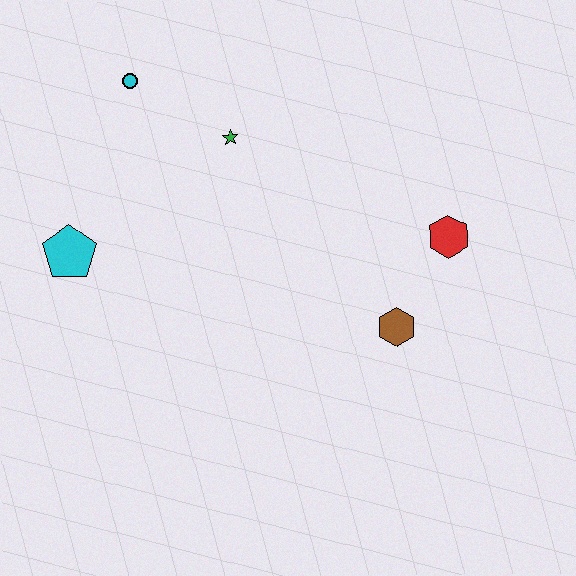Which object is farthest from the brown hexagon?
The cyan circle is farthest from the brown hexagon.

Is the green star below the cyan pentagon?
No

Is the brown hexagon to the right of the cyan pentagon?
Yes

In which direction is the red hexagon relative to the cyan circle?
The red hexagon is to the right of the cyan circle.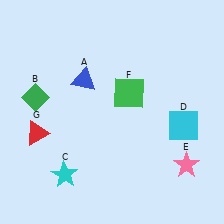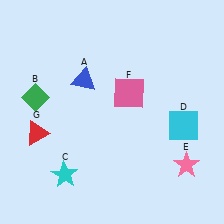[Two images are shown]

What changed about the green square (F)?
In Image 1, F is green. In Image 2, it changed to pink.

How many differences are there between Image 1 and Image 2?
There is 1 difference between the two images.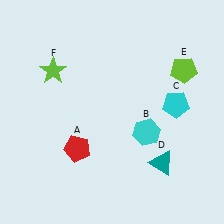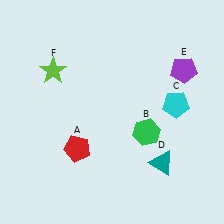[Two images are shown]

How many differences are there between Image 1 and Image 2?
There are 2 differences between the two images.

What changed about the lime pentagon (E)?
In Image 1, E is lime. In Image 2, it changed to purple.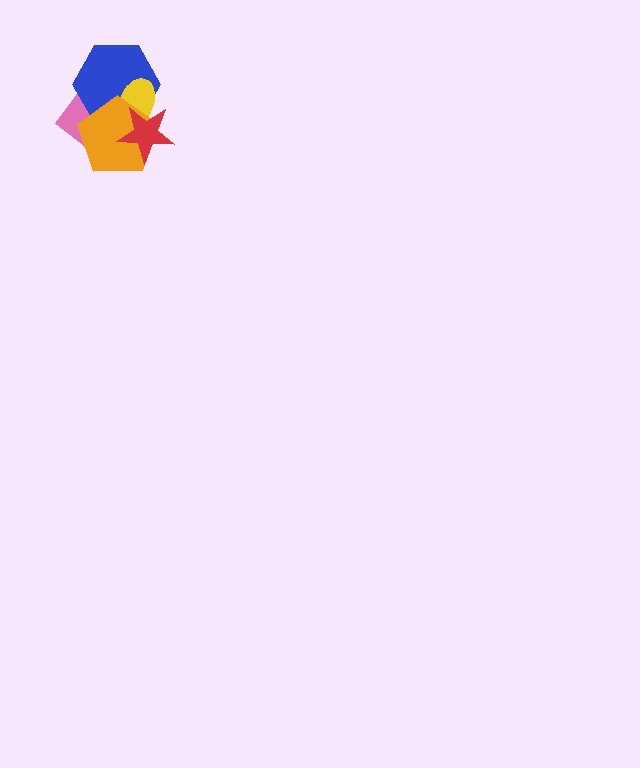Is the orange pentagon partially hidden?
Yes, it is partially covered by another shape.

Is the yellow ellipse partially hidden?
Yes, it is partially covered by another shape.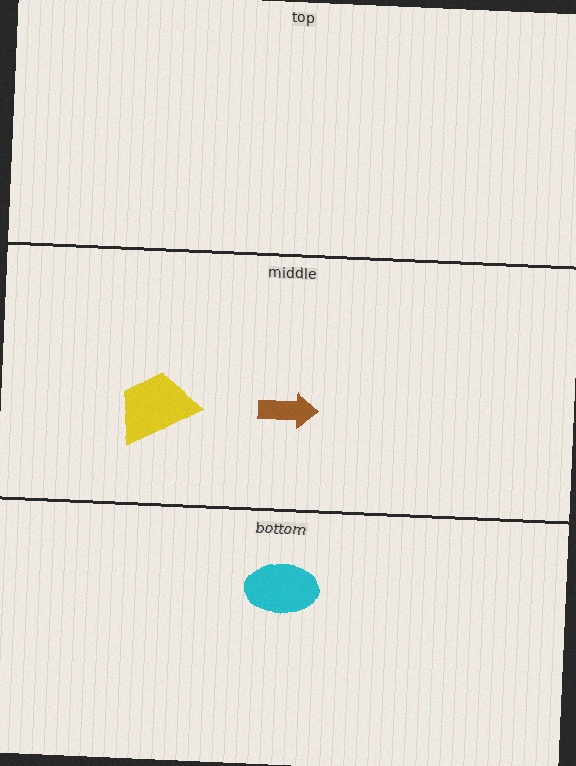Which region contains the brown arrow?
The middle region.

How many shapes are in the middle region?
2.